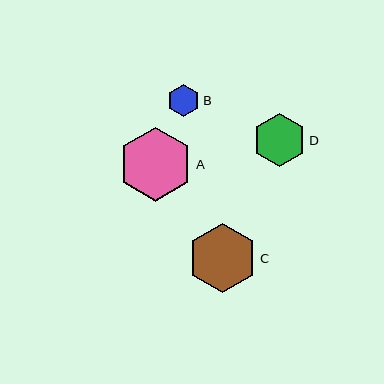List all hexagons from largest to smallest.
From largest to smallest: A, C, D, B.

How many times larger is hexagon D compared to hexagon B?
Hexagon D is approximately 1.6 times the size of hexagon B.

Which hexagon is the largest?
Hexagon A is the largest with a size of approximately 74 pixels.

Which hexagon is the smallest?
Hexagon B is the smallest with a size of approximately 32 pixels.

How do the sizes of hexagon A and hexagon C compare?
Hexagon A and hexagon C are approximately the same size.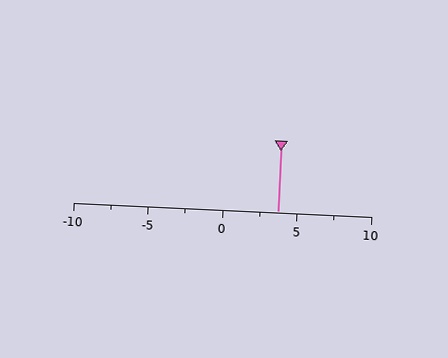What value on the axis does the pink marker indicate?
The marker indicates approximately 3.8.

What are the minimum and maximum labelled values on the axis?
The axis runs from -10 to 10.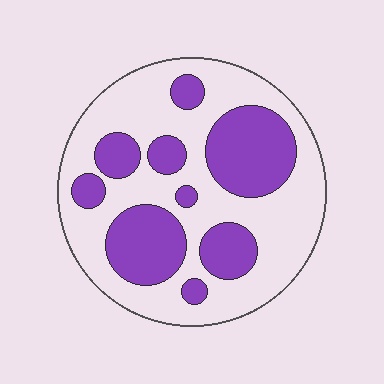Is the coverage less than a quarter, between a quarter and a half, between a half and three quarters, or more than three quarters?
Between a quarter and a half.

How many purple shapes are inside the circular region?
9.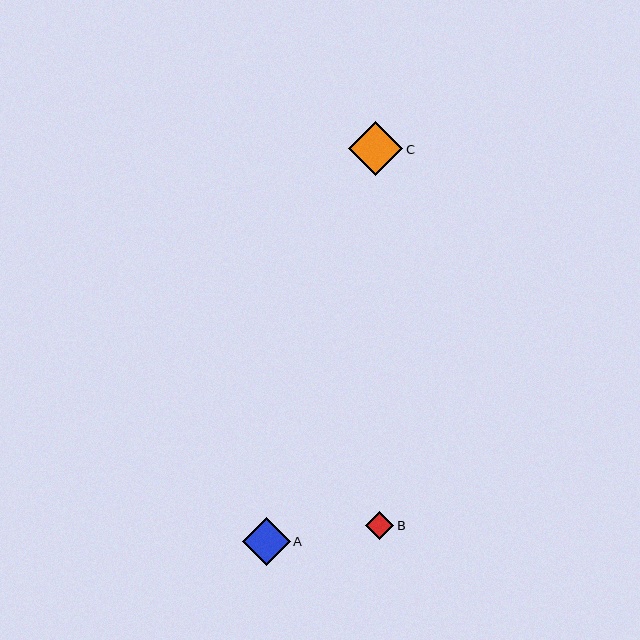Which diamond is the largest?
Diamond C is the largest with a size of approximately 54 pixels.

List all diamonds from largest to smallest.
From largest to smallest: C, A, B.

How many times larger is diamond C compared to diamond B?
Diamond C is approximately 1.9 times the size of diamond B.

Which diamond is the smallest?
Diamond B is the smallest with a size of approximately 28 pixels.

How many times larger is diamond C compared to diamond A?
Diamond C is approximately 1.1 times the size of diamond A.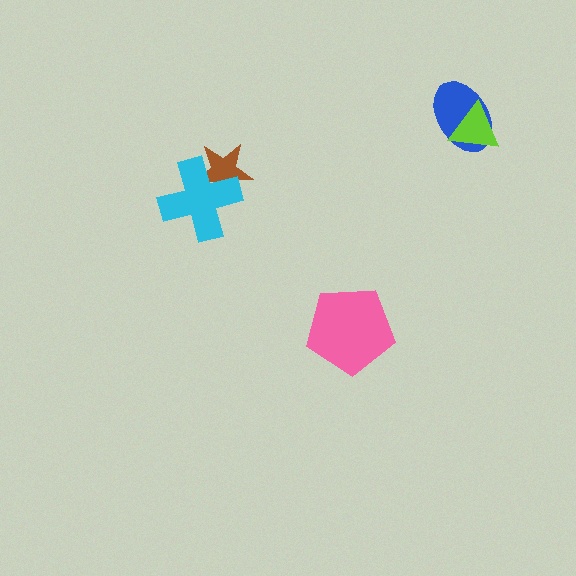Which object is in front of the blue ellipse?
The lime triangle is in front of the blue ellipse.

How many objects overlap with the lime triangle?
1 object overlaps with the lime triangle.